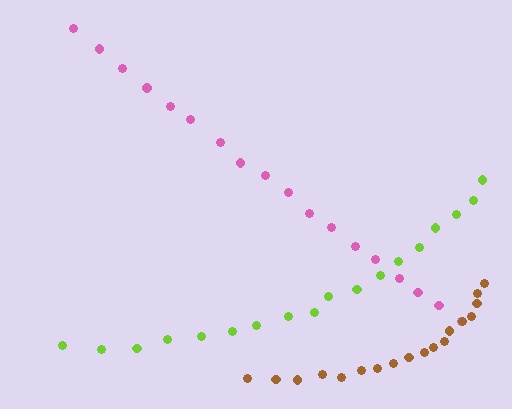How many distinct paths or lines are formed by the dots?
There are 3 distinct paths.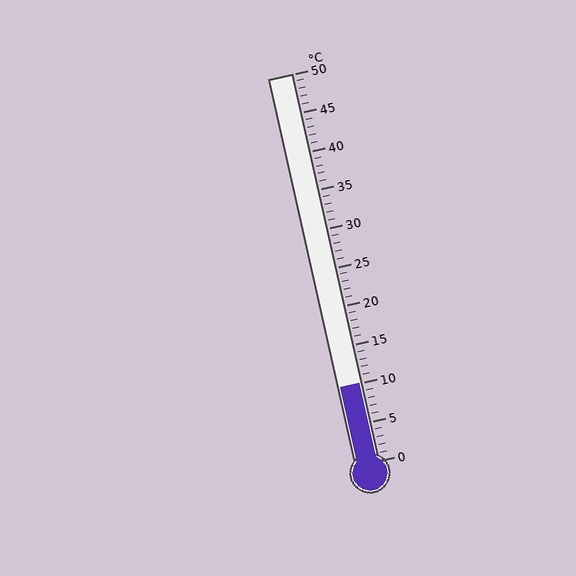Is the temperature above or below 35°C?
The temperature is below 35°C.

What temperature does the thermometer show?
The thermometer shows approximately 10°C.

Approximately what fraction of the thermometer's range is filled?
The thermometer is filled to approximately 20% of its range.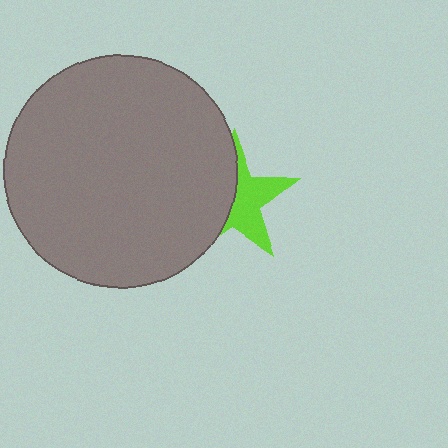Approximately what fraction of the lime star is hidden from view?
Roughly 50% of the lime star is hidden behind the gray circle.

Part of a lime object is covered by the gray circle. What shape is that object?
It is a star.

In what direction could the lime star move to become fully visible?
The lime star could move right. That would shift it out from behind the gray circle entirely.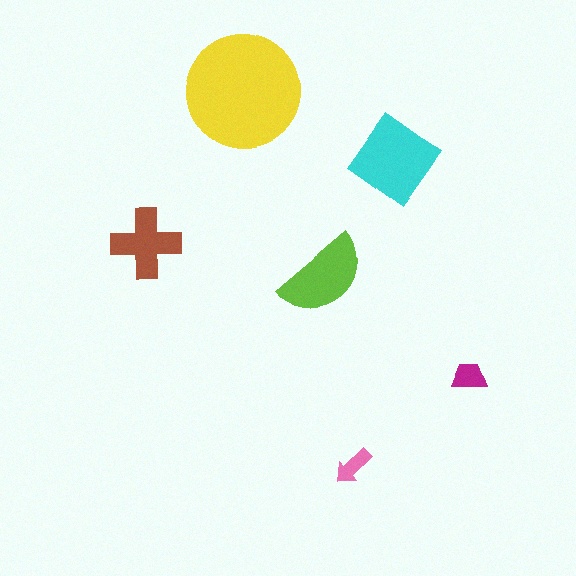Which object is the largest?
The yellow circle.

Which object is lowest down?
The pink arrow is bottommost.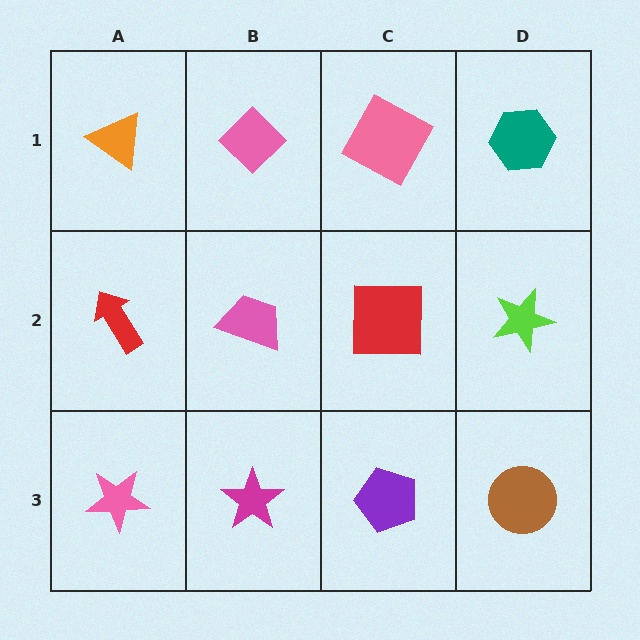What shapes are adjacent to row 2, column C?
A pink square (row 1, column C), a purple pentagon (row 3, column C), a pink trapezoid (row 2, column B), a lime star (row 2, column D).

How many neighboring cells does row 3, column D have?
2.